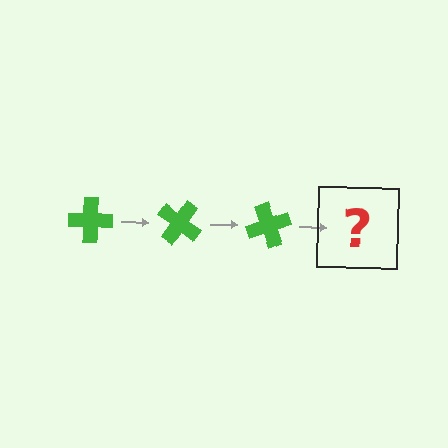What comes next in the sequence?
The next element should be a green cross rotated 105 degrees.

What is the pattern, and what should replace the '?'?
The pattern is that the cross rotates 35 degrees each step. The '?' should be a green cross rotated 105 degrees.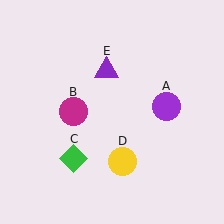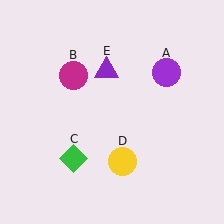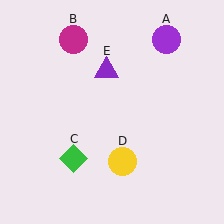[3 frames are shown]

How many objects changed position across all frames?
2 objects changed position: purple circle (object A), magenta circle (object B).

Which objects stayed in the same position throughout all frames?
Green diamond (object C) and yellow circle (object D) and purple triangle (object E) remained stationary.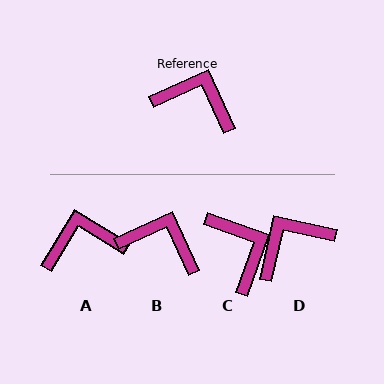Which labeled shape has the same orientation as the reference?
B.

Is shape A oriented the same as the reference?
No, it is off by about 34 degrees.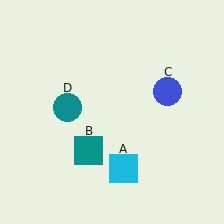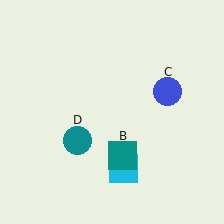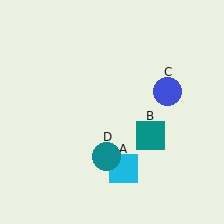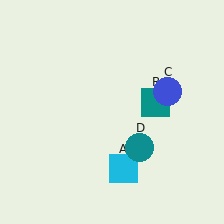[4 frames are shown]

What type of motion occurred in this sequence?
The teal square (object B), teal circle (object D) rotated counterclockwise around the center of the scene.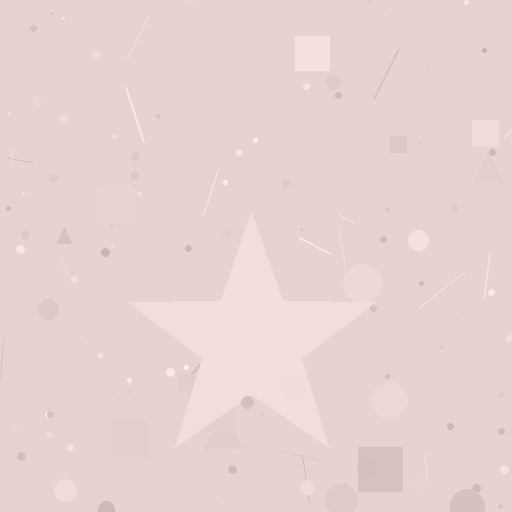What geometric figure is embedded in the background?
A star is embedded in the background.